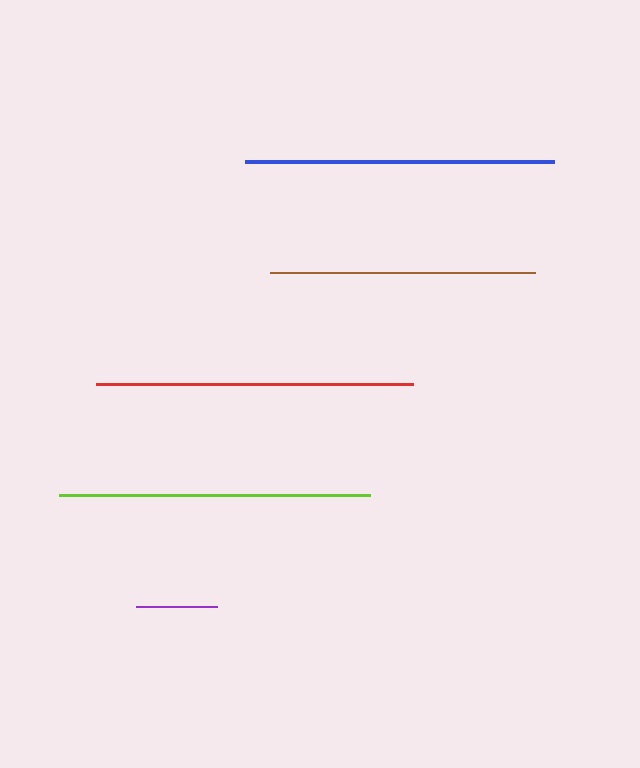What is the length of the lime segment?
The lime segment is approximately 311 pixels long.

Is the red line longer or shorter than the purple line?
The red line is longer than the purple line.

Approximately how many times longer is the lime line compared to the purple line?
The lime line is approximately 3.8 times the length of the purple line.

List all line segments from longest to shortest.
From longest to shortest: red, lime, blue, brown, purple.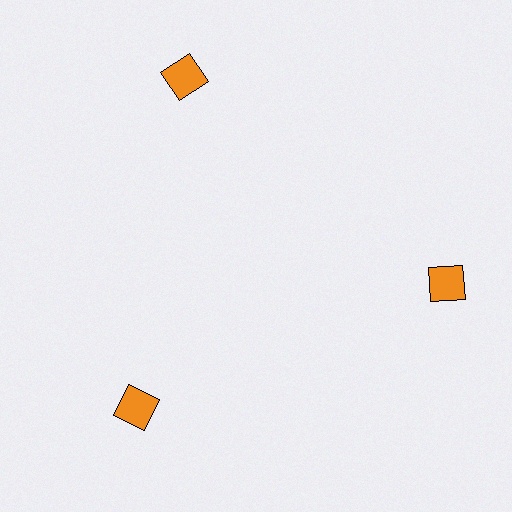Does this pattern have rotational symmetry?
Yes, this pattern has 3-fold rotational symmetry. It looks the same after rotating 120 degrees around the center.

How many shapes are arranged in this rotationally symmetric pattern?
There are 3 shapes, arranged in 3 groups of 1.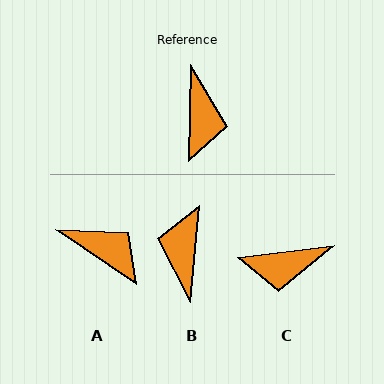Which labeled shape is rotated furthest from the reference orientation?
B, about 176 degrees away.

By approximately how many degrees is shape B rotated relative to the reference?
Approximately 176 degrees counter-clockwise.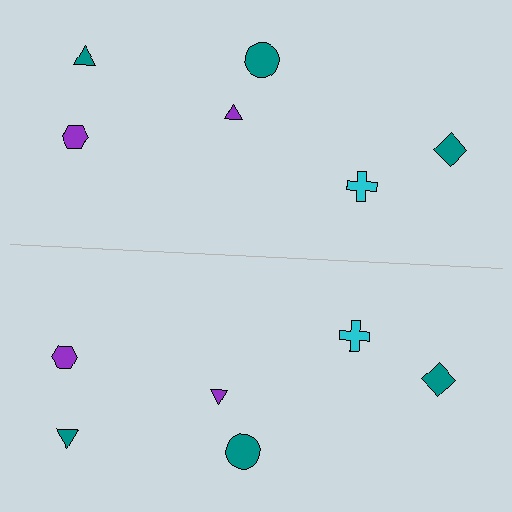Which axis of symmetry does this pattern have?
The pattern has a horizontal axis of symmetry running through the center of the image.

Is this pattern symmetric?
Yes, this pattern has bilateral (reflection) symmetry.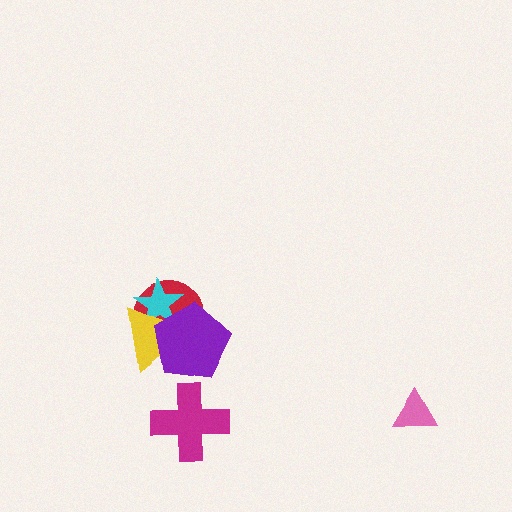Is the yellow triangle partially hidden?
Yes, it is partially covered by another shape.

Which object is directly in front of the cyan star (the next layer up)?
The yellow triangle is directly in front of the cyan star.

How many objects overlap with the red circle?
3 objects overlap with the red circle.